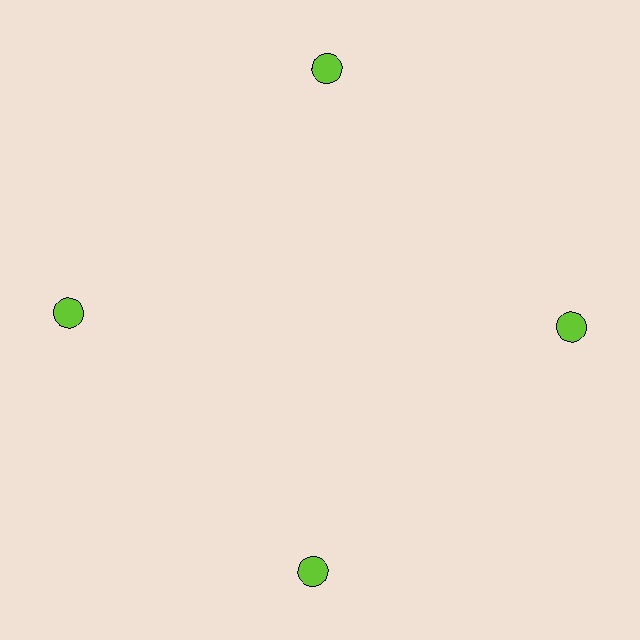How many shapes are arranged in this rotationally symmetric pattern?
There are 4 shapes, arranged in 4 groups of 1.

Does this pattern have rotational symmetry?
Yes, this pattern has 4-fold rotational symmetry. It looks the same after rotating 90 degrees around the center.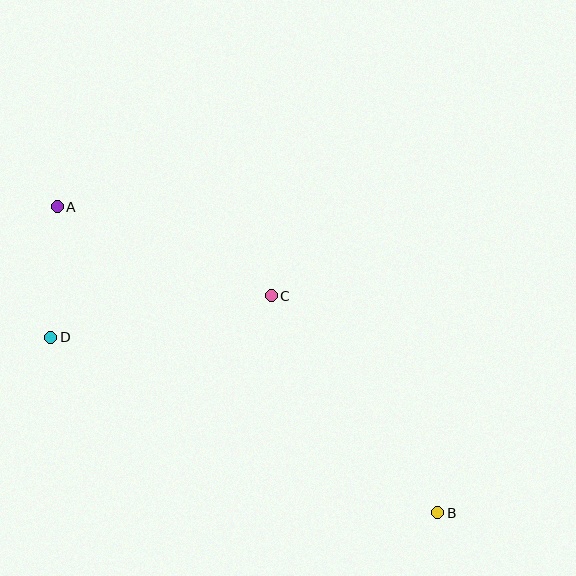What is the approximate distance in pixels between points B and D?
The distance between B and D is approximately 425 pixels.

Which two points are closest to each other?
Points A and D are closest to each other.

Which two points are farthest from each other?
Points A and B are farthest from each other.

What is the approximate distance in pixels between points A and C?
The distance between A and C is approximately 232 pixels.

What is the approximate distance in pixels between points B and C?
The distance between B and C is approximately 273 pixels.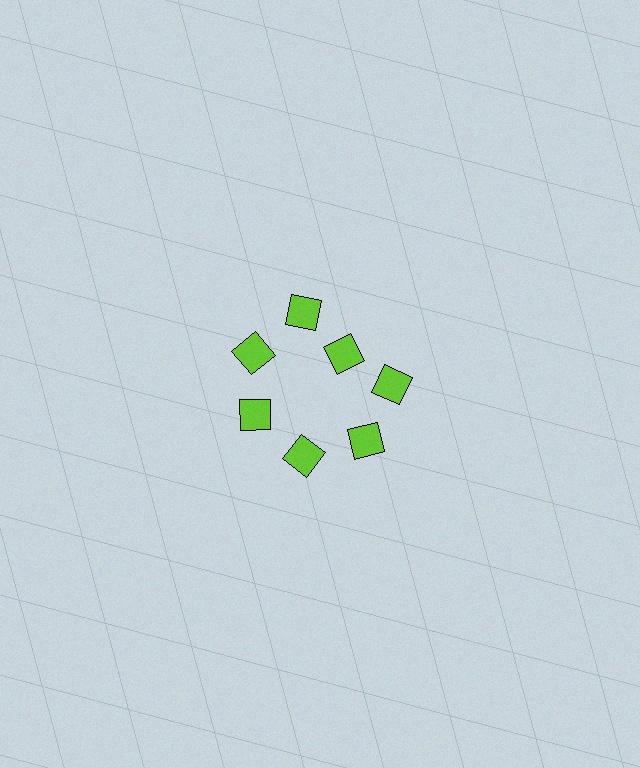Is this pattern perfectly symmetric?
No. The 7 lime diamonds are arranged in a ring, but one element near the 1 o'clock position is pulled inward toward the center, breaking the 7-fold rotational symmetry.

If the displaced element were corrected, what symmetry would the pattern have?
It would have 7-fold rotational symmetry — the pattern would map onto itself every 51 degrees.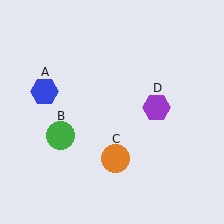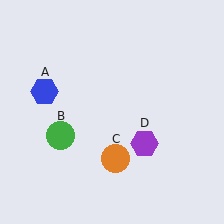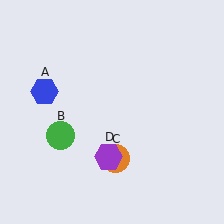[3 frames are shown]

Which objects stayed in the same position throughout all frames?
Blue hexagon (object A) and green circle (object B) and orange circle (object C) remained stationary.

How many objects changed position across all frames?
1 object changed position: purple hexagon (object D).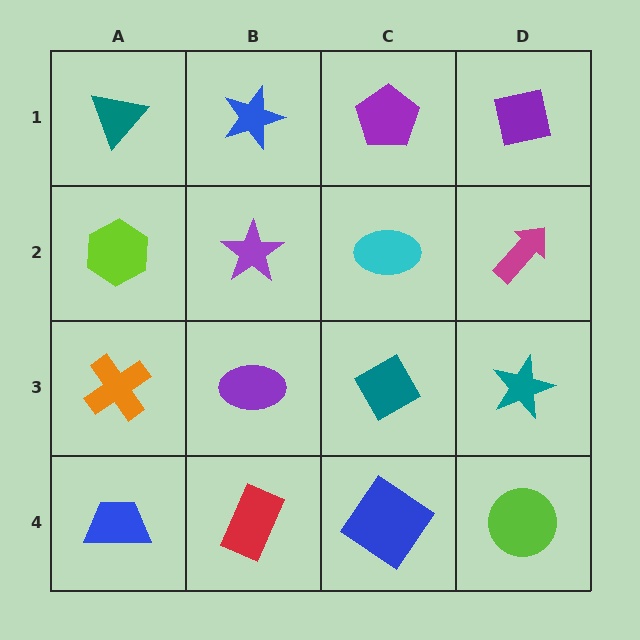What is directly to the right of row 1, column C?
A purple square.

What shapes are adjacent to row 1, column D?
A magenta arrow (row 2, column D), a purple pentagon (row 1, column C).